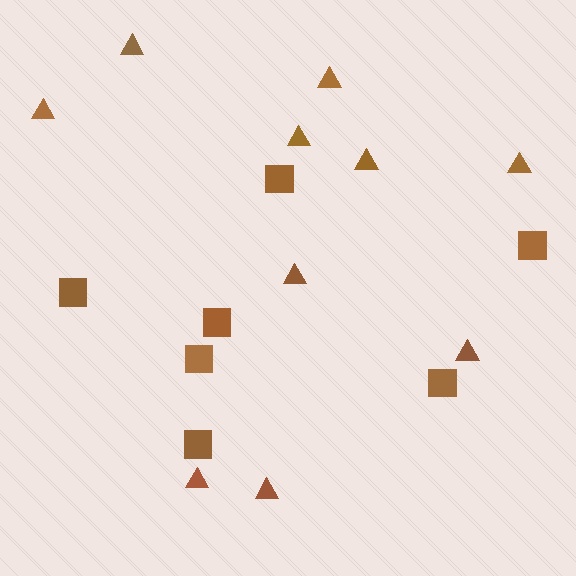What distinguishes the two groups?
There are 2 groups: one group of triangles (10) and one group of squares (7).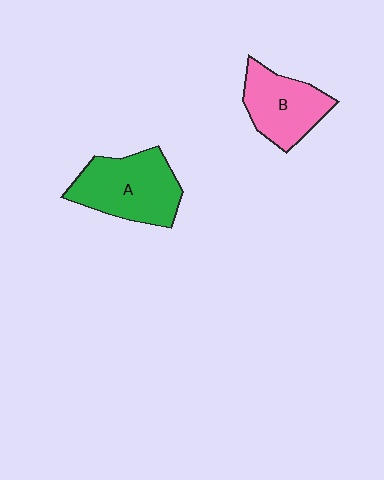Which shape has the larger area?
Shape A (green).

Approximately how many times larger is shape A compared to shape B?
Approximately 1.3 times.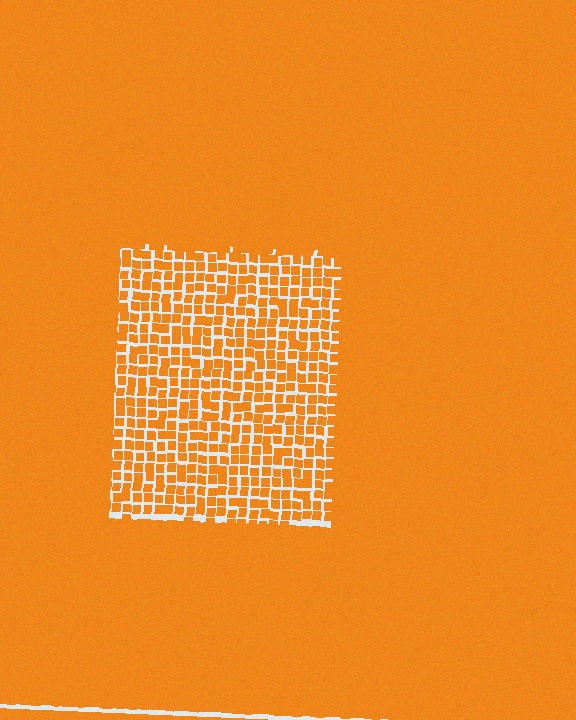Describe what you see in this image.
The image contains small orange elements arranged at two different densities. A rectangle-shaped region is visible where the elements are less densely packed than the surrounding area.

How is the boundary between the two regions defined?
The boundary is defined by a change in element density (approximately 3.1x ratio). All elements are the same color, size, and shape.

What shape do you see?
I see a rectangle.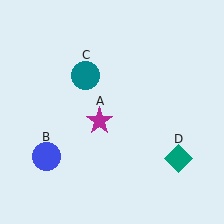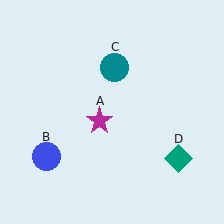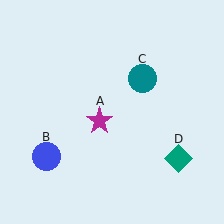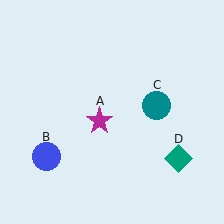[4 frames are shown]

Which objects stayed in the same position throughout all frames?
Magenta star (object A) and blue circle (object B) and teal diamond (object D) remained stationary.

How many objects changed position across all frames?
1 object changed position: teal circle (object C).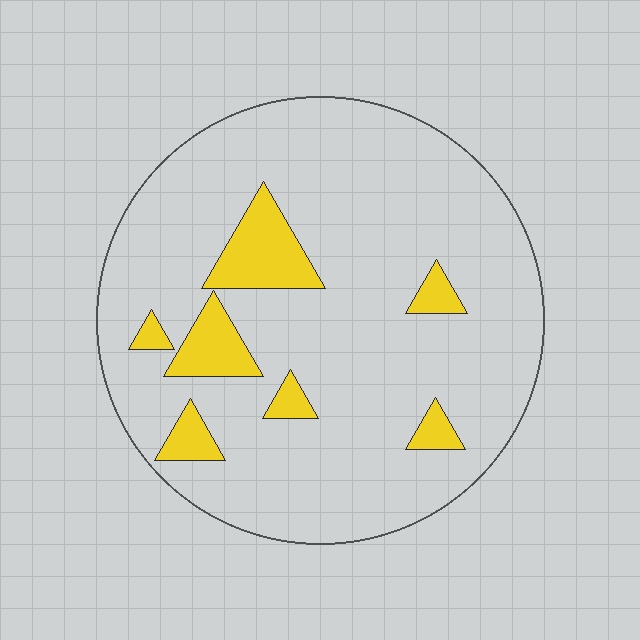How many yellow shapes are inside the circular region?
7.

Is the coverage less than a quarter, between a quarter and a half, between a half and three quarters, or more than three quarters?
Less than a quarter.